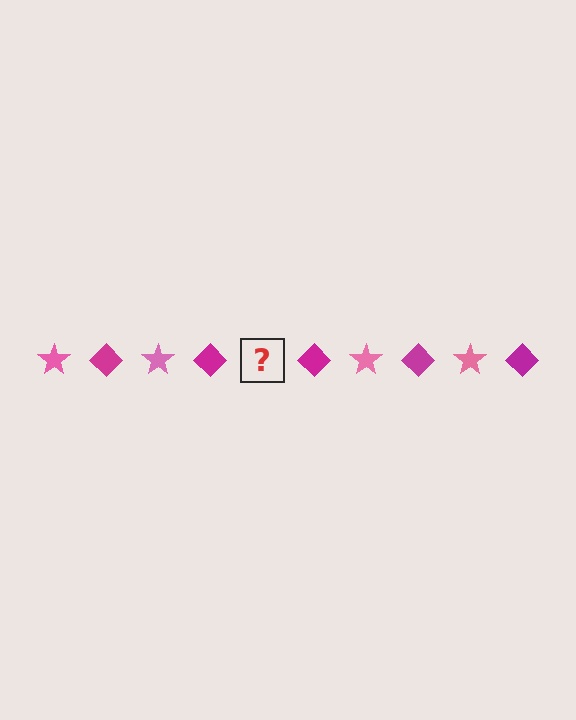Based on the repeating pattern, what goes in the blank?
The blank should be a pink star.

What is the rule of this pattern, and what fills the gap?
The rule is that the pattern alternates between pink star and magenta diamond. The gap should be filled with a pink star.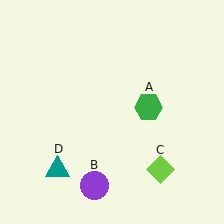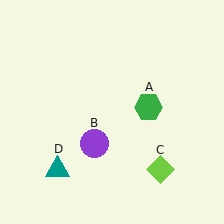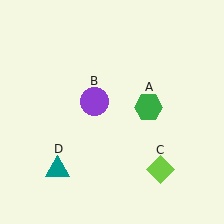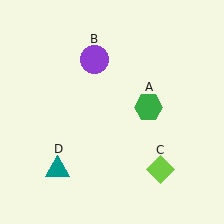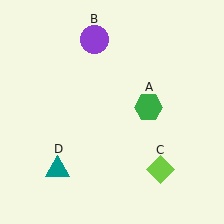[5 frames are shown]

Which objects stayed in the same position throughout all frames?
Green hexagon (object A) and lime diamond (object C) and teal triangle (object D) remained stationary.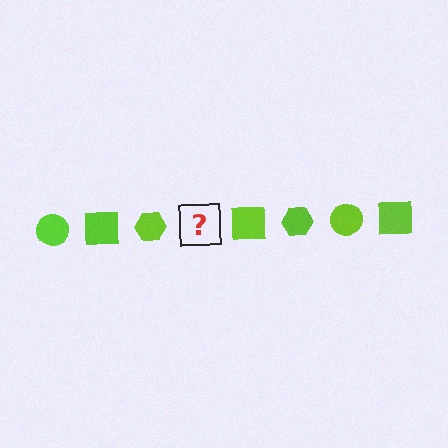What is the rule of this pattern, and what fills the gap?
The rule is that the pattern cycles through circle, square, hexagon shapes in lime. The gap should be filled with a lime circle.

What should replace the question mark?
The question mark should be replaced with a lime circle.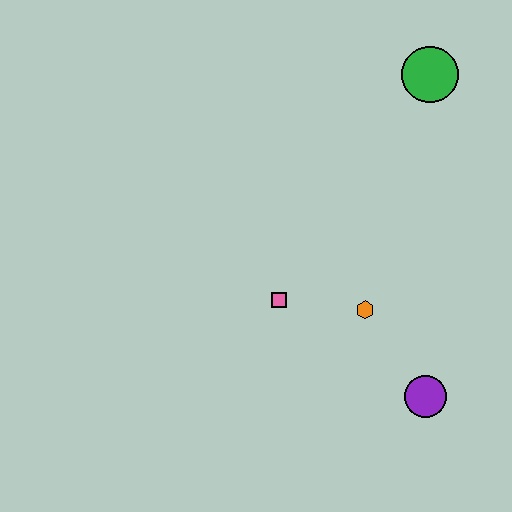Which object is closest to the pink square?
The orange hexagon is closest to the pink square.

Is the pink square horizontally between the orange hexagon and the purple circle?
No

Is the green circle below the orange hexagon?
No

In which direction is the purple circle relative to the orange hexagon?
The purple circle is below the orange hexagon.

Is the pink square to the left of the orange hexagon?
Yes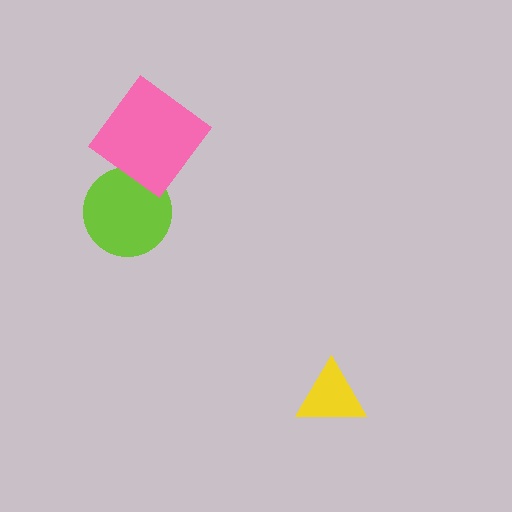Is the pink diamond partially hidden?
No, no other shape covers it.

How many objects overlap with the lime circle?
1 object overlaps with the lime circle.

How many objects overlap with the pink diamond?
1 object overlaps with the pink diamond.